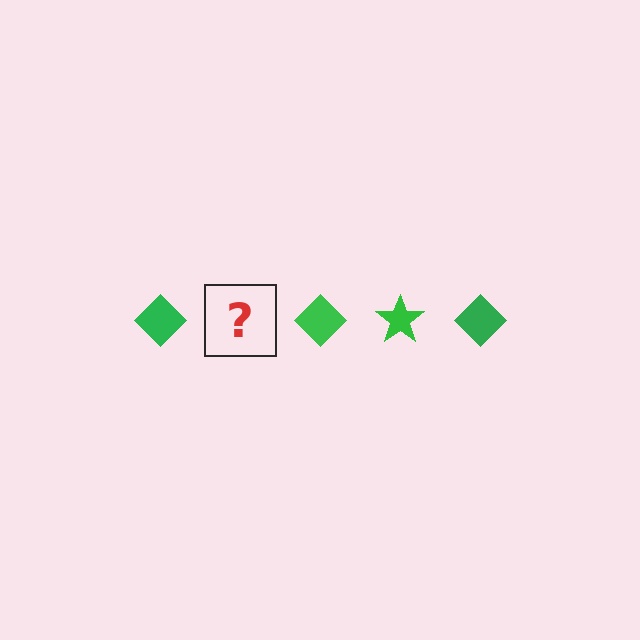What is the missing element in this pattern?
The missing element is a green star.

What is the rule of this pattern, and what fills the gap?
The rule is that the pattern cycles through diamond, star shapes in green. The gap should be filled with a green star.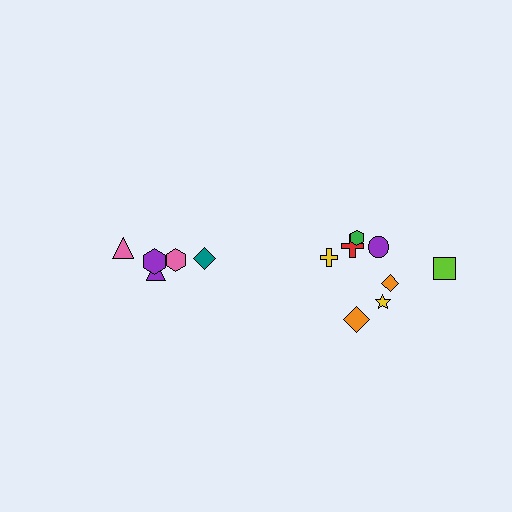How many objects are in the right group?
There are 8 objects.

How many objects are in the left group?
There are 5 objects.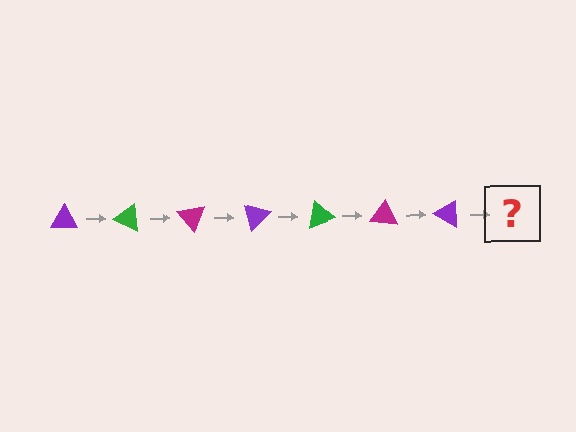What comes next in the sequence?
The next element should be a green triangle, rotated 175 degrees from the start.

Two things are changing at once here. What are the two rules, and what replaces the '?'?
The two rules are that it rotates 25 degrees each step and the color cycles through purple, green, and magenta. The '?' should be a green triangle, rotated 175 degrees from the start.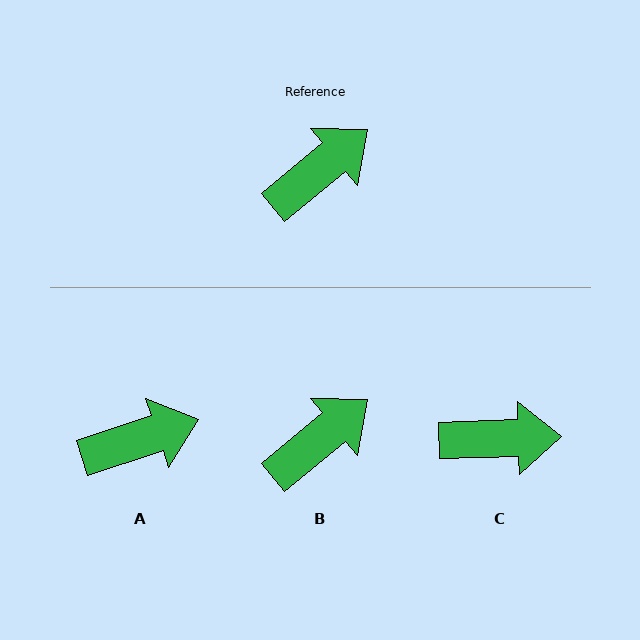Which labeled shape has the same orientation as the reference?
B.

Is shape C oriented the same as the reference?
No, it is off by about 38 degrees.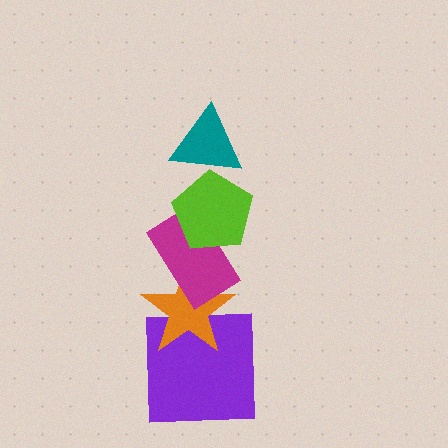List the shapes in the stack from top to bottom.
From top to bottom: the teal triangle, the lime pentagon, the magenta rectangle, the orange star, the purple square.